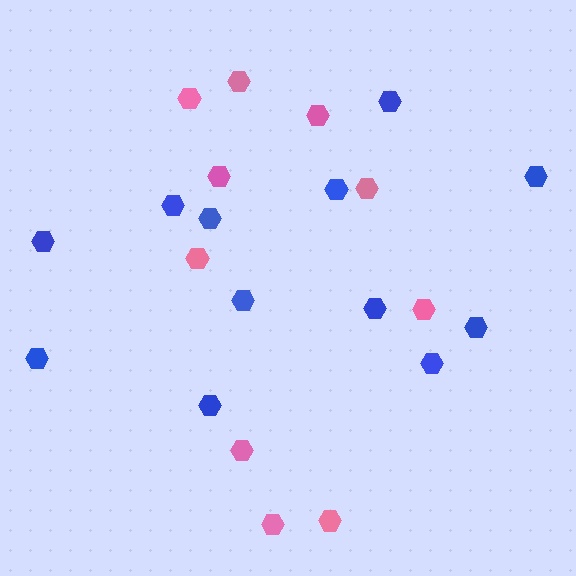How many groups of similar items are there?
There are 2 groups: one group of pink hexagons (10) and one group of blue hexagons (12).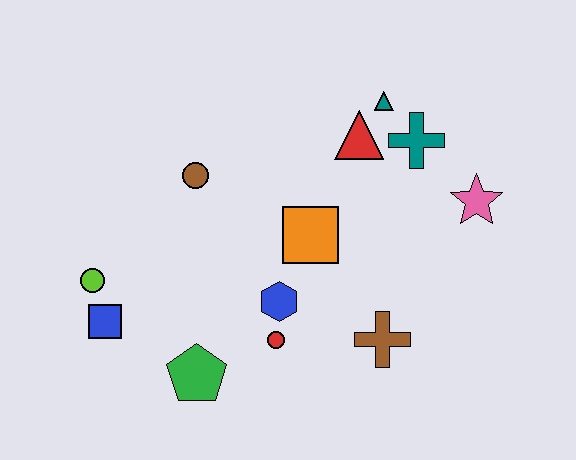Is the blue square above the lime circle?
No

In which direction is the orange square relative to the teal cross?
The orange square is to the left of the teal cross.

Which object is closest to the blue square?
The lime circle is closest to the blue square.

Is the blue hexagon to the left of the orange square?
Yes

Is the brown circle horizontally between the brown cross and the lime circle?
Yes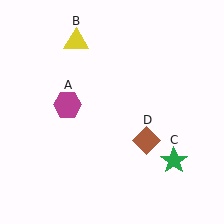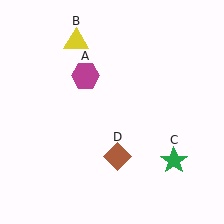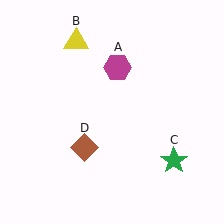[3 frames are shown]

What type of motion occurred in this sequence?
The magenta hexagon (object A), brown diamond (object D) rotated clockwise around the center of the scene.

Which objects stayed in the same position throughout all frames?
Yellow triangle (object B) and green star (object C) remained stationary.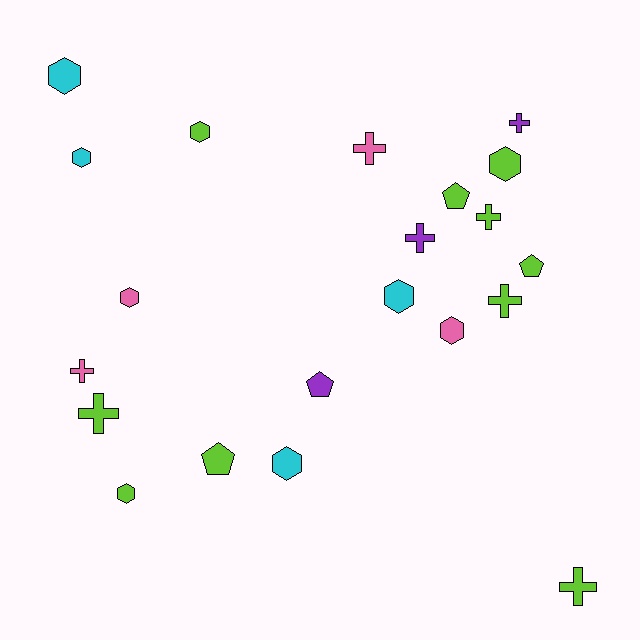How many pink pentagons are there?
There are no pink pentagons.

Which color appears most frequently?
Lime, with 10 objects.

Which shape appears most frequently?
Hexagon, with 9 objects.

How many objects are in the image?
There are 21 objects.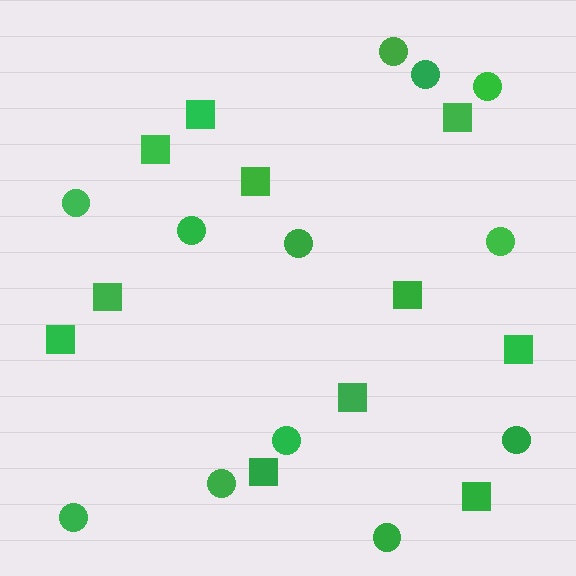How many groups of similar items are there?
There are 2 groups: one group of circles (12) and one group of squares (11).